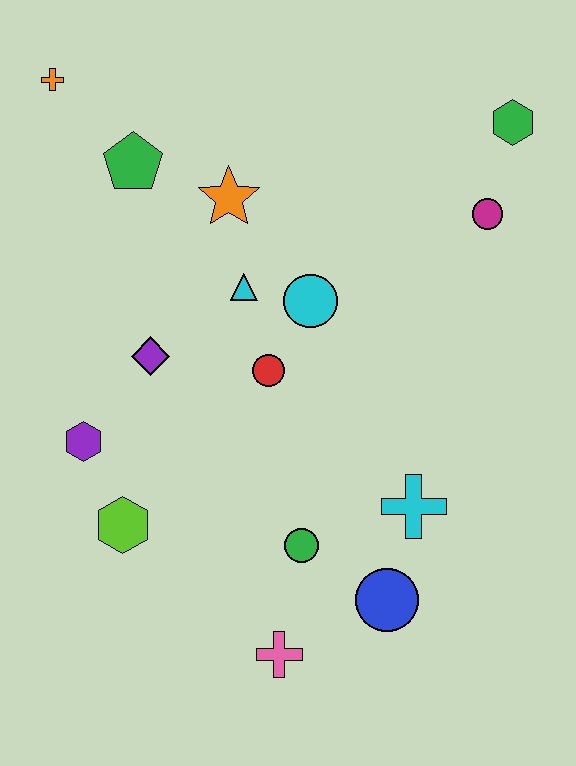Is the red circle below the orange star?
Yes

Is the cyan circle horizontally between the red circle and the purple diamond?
No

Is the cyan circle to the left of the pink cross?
No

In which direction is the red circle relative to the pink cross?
The red circle is above the pink cross.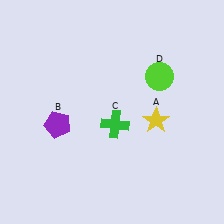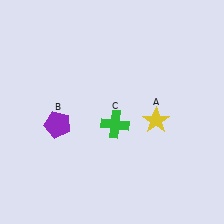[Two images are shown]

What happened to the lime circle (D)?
The lime circle (D) was removed in Image 2. It was in the top-right area of Image 1.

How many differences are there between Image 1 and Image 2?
There is 1 difference between the two images.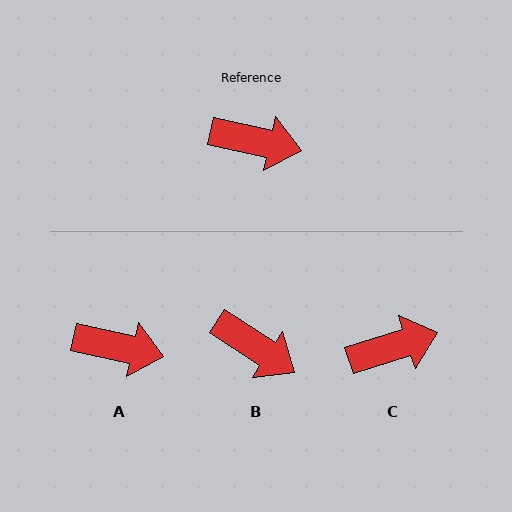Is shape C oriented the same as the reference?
No, it is off by about 30 degrees.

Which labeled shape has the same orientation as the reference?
A.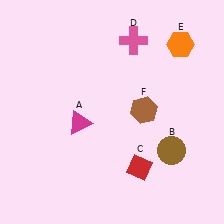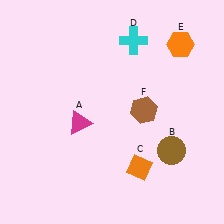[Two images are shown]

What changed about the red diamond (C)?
In Image 1, C is red. In Image 2, it changed to orange.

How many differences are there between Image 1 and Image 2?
There are 2 differences between the two images.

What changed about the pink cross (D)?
In Image 1, D is pink. In Image 2, it changed to cyan.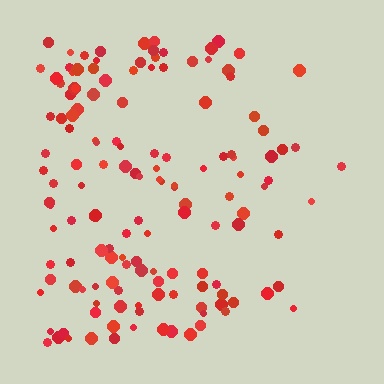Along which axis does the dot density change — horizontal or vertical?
Horizontal.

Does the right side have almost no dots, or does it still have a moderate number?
Still a moderate number, just noticeably fewer than the left.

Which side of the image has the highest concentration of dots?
The left.